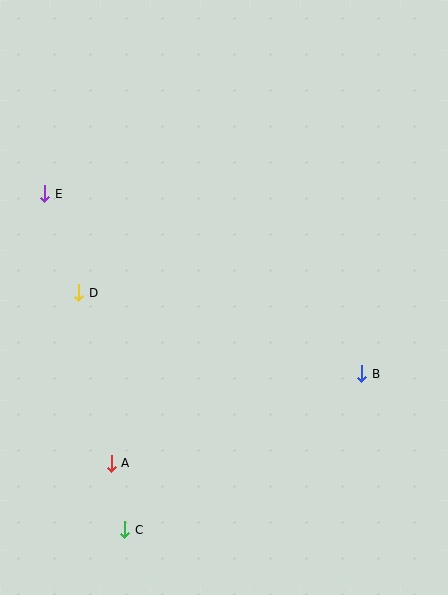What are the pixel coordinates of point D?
Point D is at (79, 293).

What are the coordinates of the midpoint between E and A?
The midpoint between E and A is at (78, 329).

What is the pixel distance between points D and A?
The distance between D and A is 174 pixels.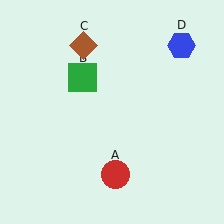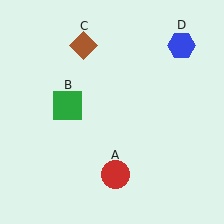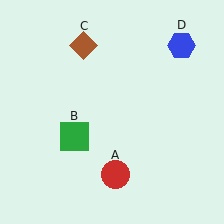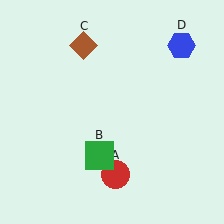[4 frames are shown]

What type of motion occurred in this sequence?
The green square (object B) rotated counterclockwise around the center of the scene.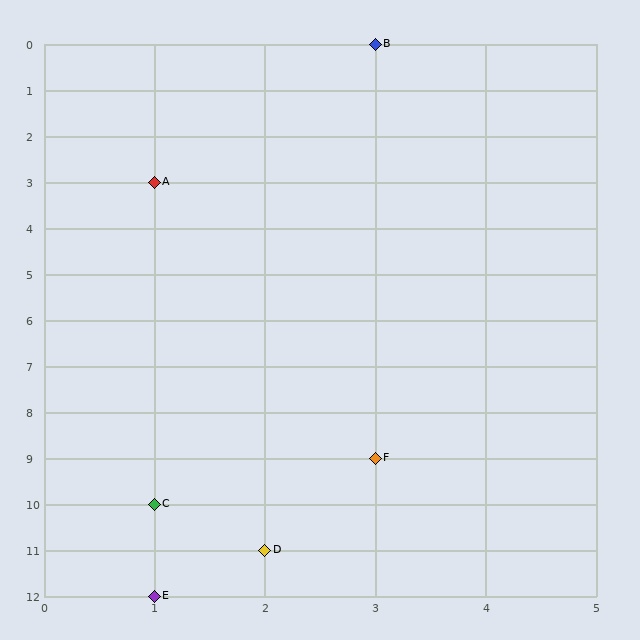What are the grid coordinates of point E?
Point E is at grid coordinates (1, 12).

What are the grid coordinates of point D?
Point D is at grid coordinates (2, 11).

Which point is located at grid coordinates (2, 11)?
Point D is at (2, 11).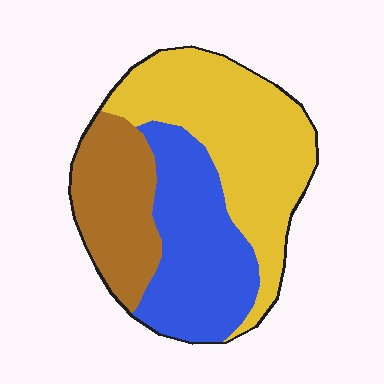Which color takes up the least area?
Brown, at roughly 25%.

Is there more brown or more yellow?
Yellow.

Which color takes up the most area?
Yellow, at roughly 45%.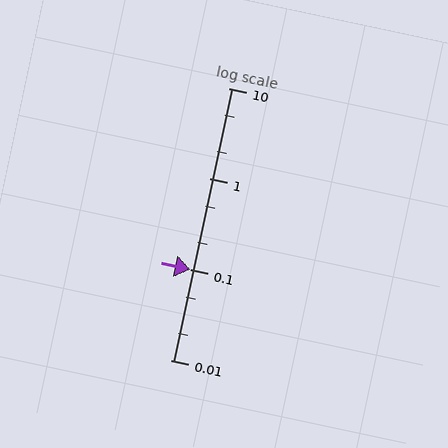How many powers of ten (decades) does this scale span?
The scale spans 3 decades, from 0.01 to 10.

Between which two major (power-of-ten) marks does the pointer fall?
The pointer is between 0.1 and 1.